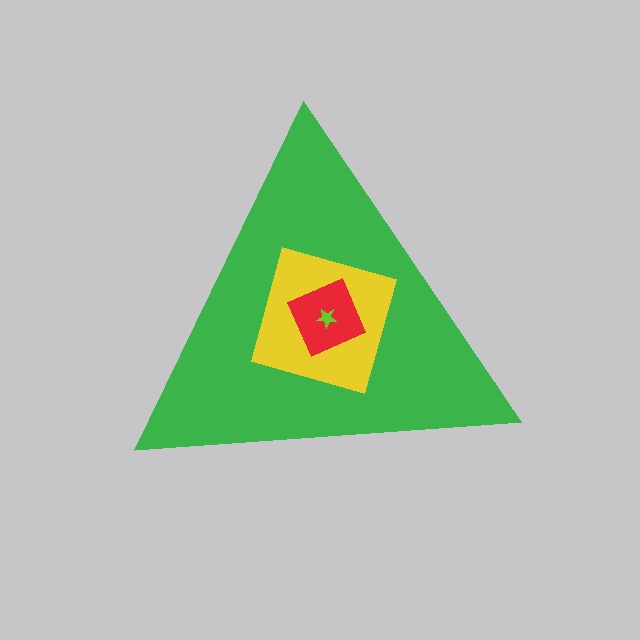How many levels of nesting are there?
4.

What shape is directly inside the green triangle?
The yellow square.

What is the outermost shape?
The green triangle.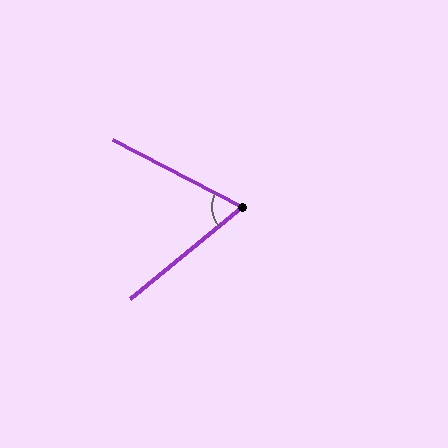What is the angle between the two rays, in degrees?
Approximately 67 degrees.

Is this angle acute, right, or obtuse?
It is acute.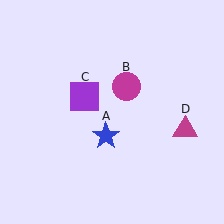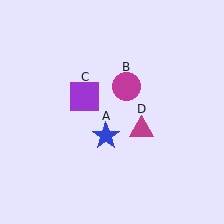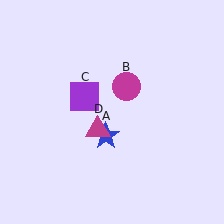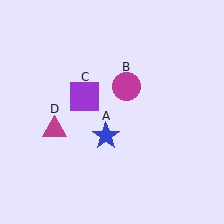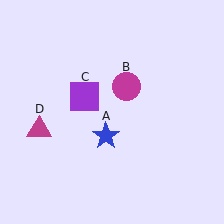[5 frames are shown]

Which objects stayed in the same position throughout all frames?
Blue star (object A) and magenta circle (object B) and purple square (object C) remained stationary.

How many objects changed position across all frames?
1 object changed position: magenta triangle (object D).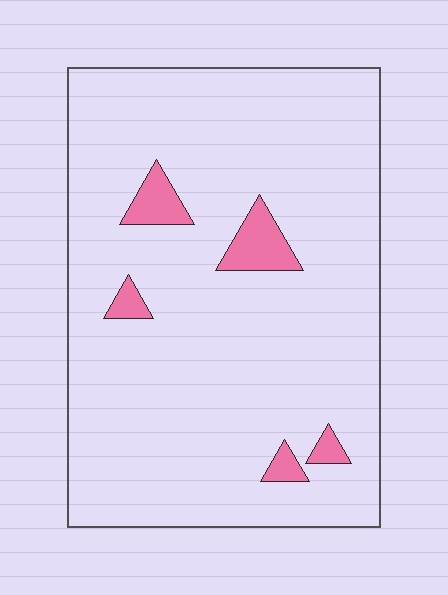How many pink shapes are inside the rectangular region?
5.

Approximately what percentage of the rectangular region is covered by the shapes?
Approximately 5%.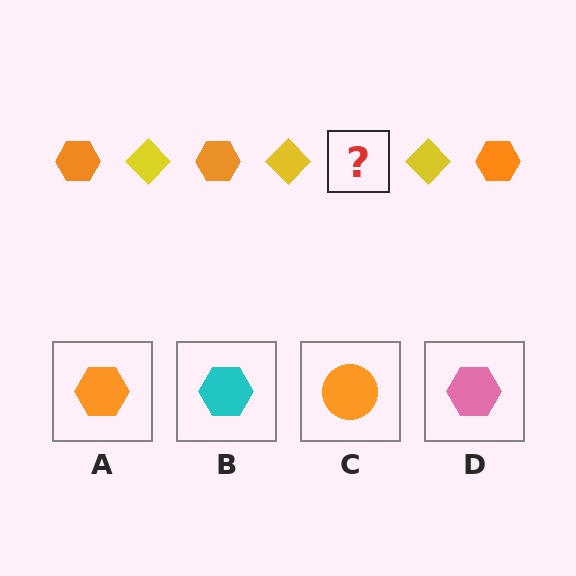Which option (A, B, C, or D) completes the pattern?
A.